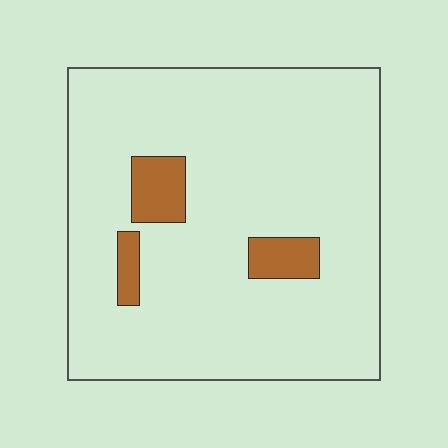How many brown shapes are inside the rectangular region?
3.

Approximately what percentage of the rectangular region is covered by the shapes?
Approximately 10%.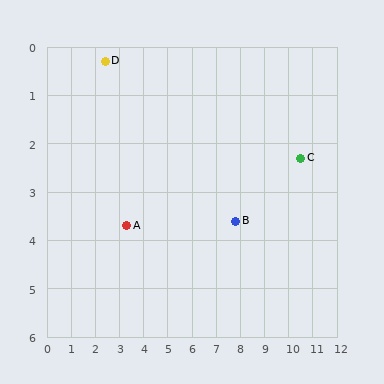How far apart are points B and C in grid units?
Points B and C are about 3.0 grid units apart.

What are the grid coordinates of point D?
Point D is at approximately (2.4, 0.3).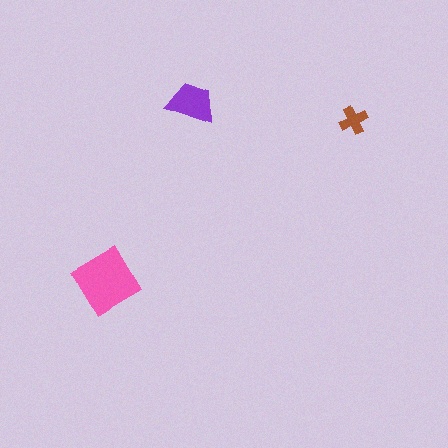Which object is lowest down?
The pink diamond is bottommost.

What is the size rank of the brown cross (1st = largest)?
3rd.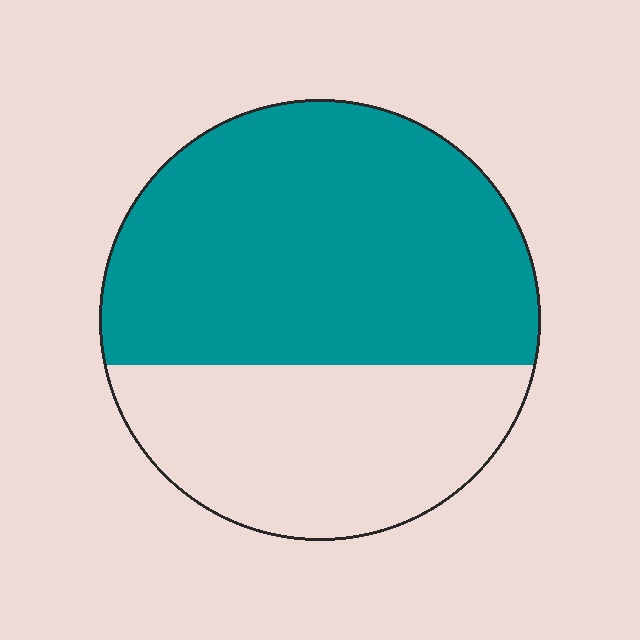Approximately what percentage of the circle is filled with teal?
Approximately 65%.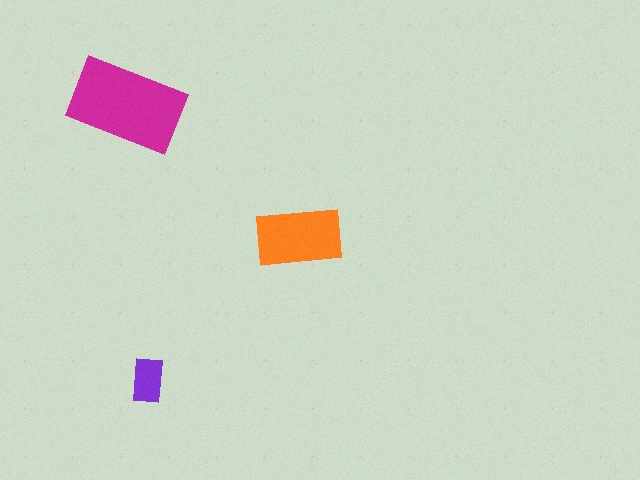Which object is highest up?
The magenta rectangle is topmost.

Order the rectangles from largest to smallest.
the magenta one, the orange one, the purple one.